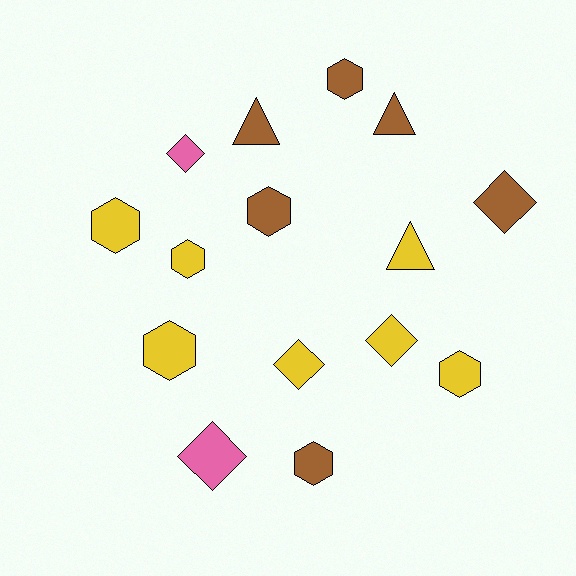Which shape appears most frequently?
Hexagon, with 7 objects.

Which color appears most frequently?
Yellow, with 7 objects.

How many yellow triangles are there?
There is 1 yellow triangle.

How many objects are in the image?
There are 15 objects.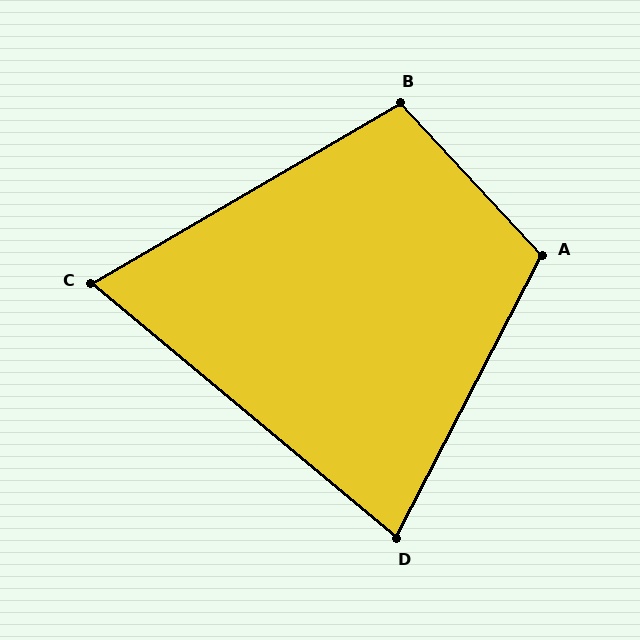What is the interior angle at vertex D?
Approximately 77 degrees (acute).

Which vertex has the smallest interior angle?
C, at approximately 70 degrees.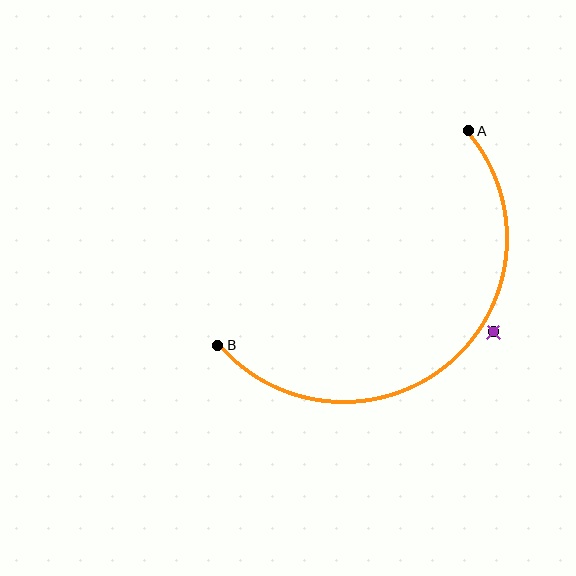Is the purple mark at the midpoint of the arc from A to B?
No — the purple mark does not lie on the arc at all. It sits slightly outside the curve.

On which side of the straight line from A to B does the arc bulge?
The arc bulges below and to the right of the straight line connecting A and B.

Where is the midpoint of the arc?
The arc midpoint is the point on the curve farthest from the straight line joining A and B. It sits below and to the right of that line.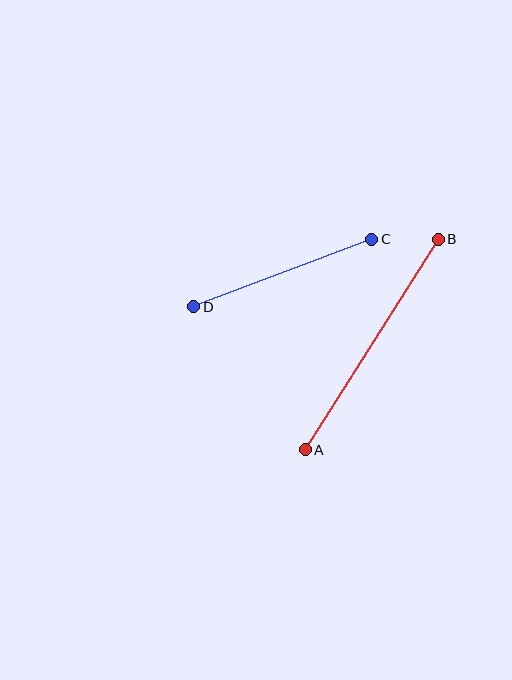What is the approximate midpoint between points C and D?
The midpoint is at approximately (283, 273) pixels.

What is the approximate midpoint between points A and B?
The midpoint is at approximately (372, 345) pixels.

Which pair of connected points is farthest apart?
Points A and B are farthest apart.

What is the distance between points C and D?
The distance is approximately 190 pixels.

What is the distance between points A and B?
The distance is approximately 249 pixels.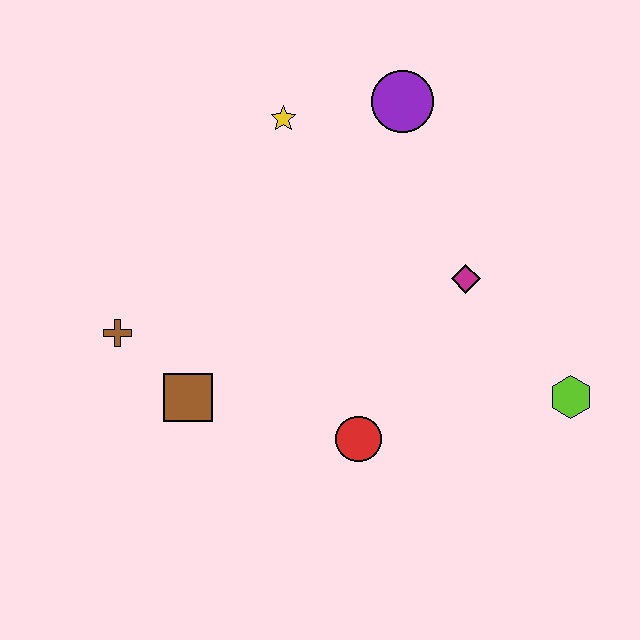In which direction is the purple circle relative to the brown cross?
The purple circle is to the right of the brown cross.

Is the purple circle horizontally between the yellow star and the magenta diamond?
Yes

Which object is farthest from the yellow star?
The lime hexagon is farthest from the yellow star.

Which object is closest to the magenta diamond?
The lime hexagon is closest to the magenta diamond.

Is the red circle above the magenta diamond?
No